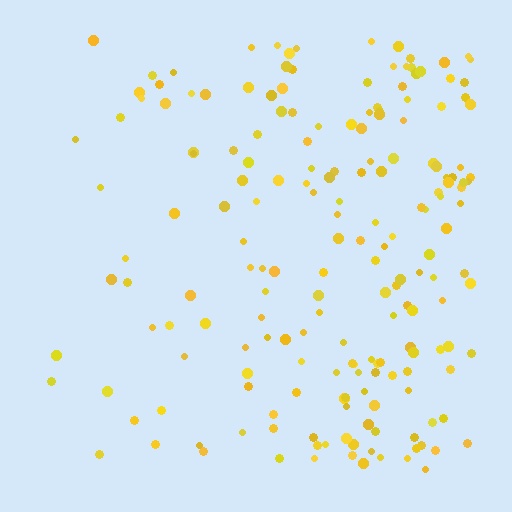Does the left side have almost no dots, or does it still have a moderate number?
Still a moderate number, just noticeably fewer than the right.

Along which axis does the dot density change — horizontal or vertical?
Horizontal.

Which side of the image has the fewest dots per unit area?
The left.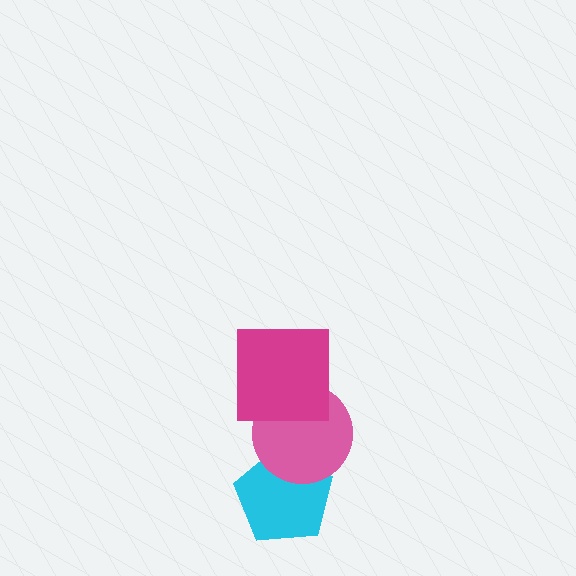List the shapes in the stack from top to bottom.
From top to bottom: the magenta square, the pink circle, the cyan pentagon.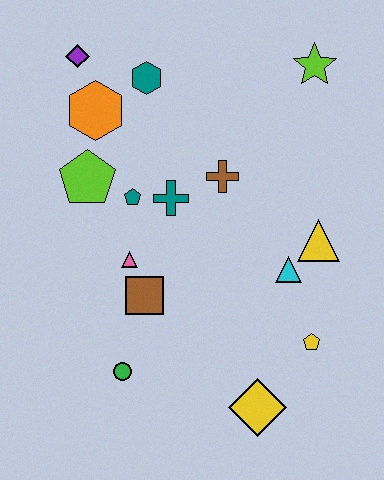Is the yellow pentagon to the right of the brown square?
Yes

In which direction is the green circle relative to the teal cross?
The green circle is below the teal cross.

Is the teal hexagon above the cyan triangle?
Yes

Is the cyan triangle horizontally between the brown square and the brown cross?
No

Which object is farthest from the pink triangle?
The lime star is farthest from the pink triangle.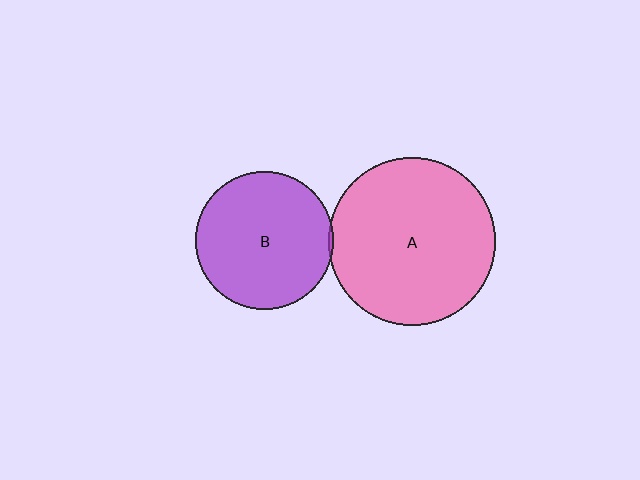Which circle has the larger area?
Circle A (pink).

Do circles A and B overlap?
Yes.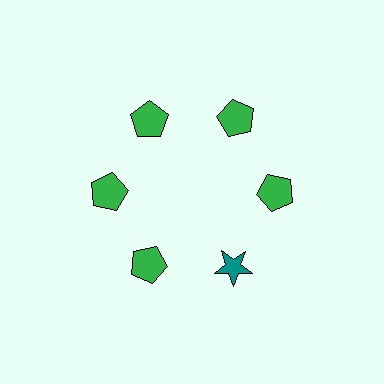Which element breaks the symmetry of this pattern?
The teal star at roughly the 5 o'clock position breaks the symmetry. All other shapes are green pentagons.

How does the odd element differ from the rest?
It differs in both color (teal instead of green) and shape (star instead of pentagon).